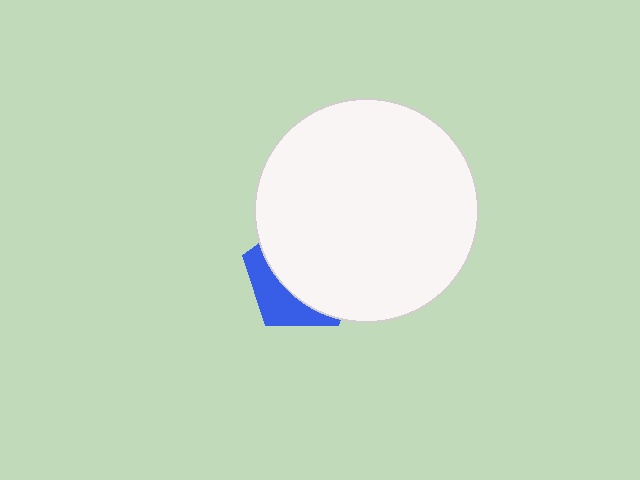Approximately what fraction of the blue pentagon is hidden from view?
Roughly 68% of the blue pentagon is hidden behind the white circle.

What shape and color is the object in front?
The object in front is a white circle.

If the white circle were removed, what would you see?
You would see the complete blue pentagon.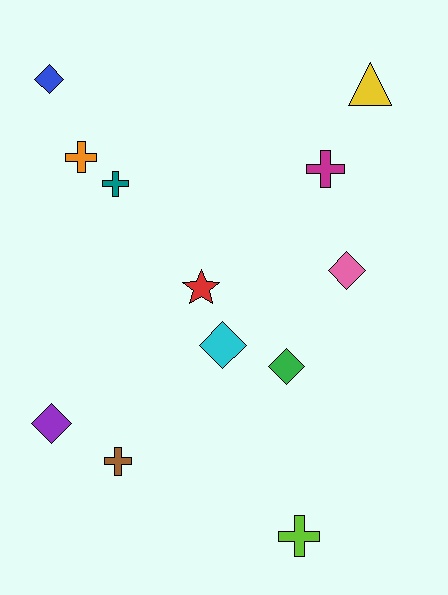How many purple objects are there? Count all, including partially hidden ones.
There is 1 purple object.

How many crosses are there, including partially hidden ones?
There are 5 crosses.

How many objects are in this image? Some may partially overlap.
There are 12 objects.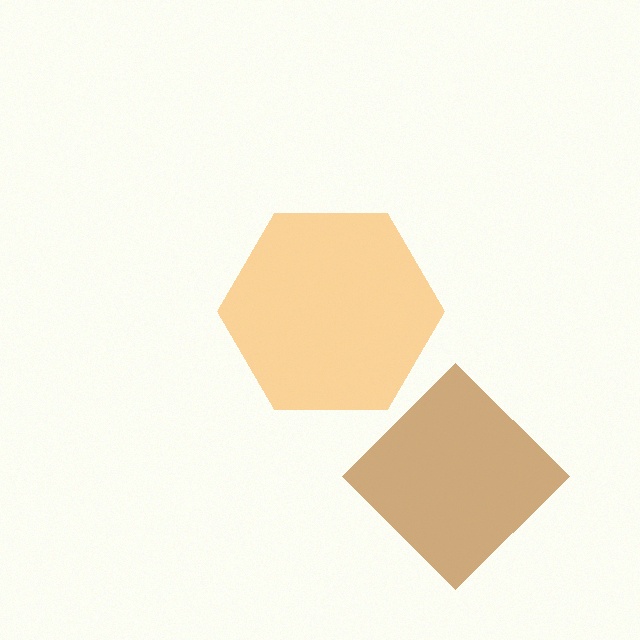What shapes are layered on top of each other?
The layered shapes are: a brown diamond, an orange hexagon.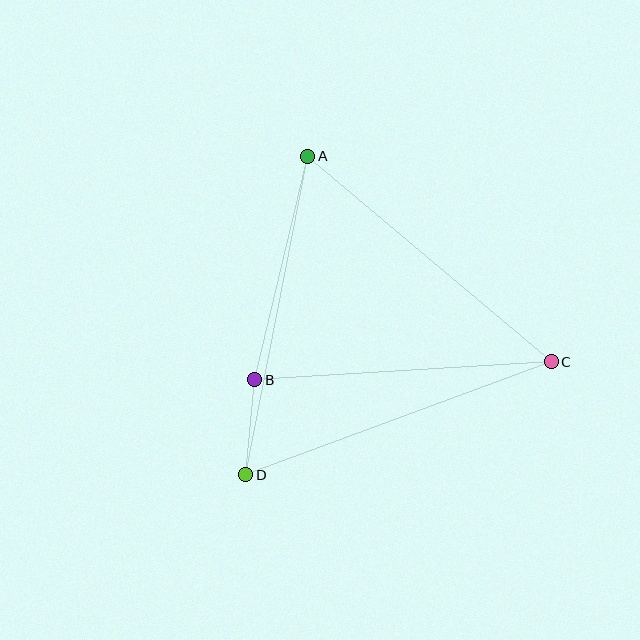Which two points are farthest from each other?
Points C and D are farthest from each other.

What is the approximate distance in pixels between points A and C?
The distance between A and C is approximately 319 pixels.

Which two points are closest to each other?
Points B and D are closest to each other.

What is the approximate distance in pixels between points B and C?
The distance between B and C is approximately 297 pixels.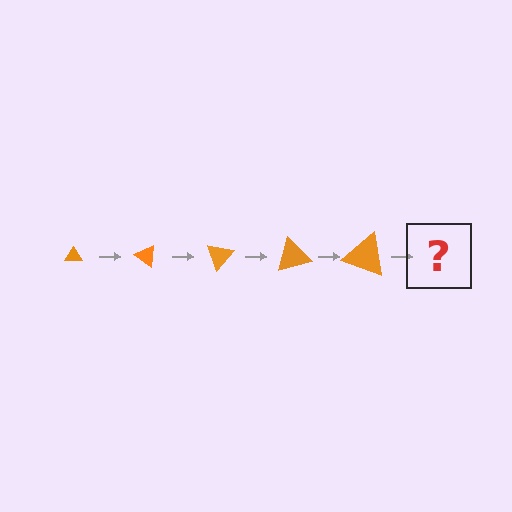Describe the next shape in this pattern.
It should be a triangle, larger than the previous one and rotated 175 degrees from the start.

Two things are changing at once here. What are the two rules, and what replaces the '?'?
The two rules are that the triangle grows larger each step and it rotates 35 degrees each step. The '?' should be a triangle, larger than the previous one and rotated 175 degrees from the start.